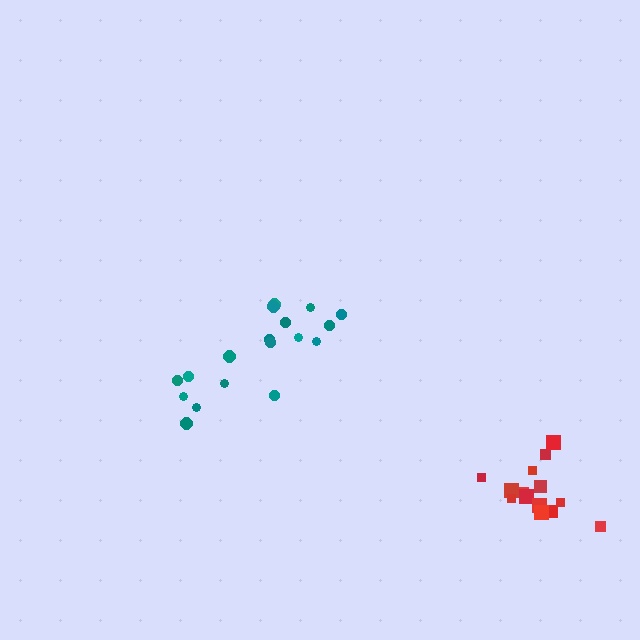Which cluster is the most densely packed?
Red.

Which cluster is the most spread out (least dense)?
Teal.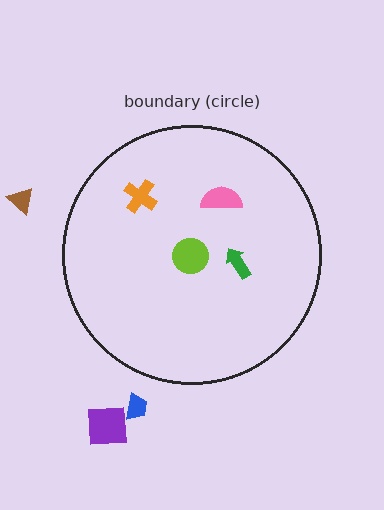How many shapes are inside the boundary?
4 inside, 3 outside.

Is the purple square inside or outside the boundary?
Outside.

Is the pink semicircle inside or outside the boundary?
Inside.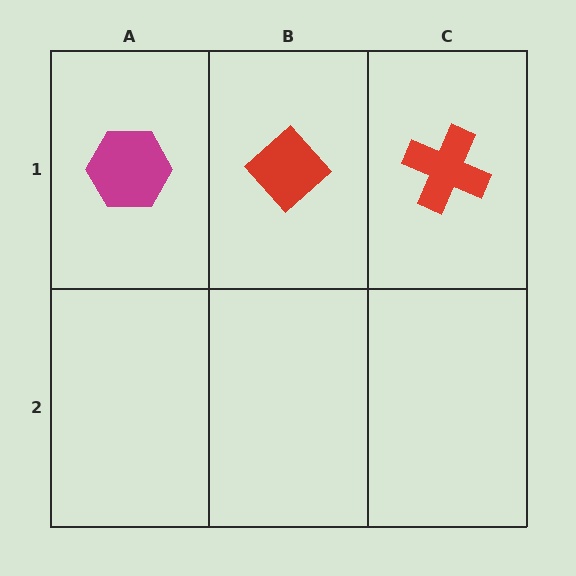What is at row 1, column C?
A red cross.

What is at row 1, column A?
A magenta hexagon.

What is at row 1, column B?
A red diamond.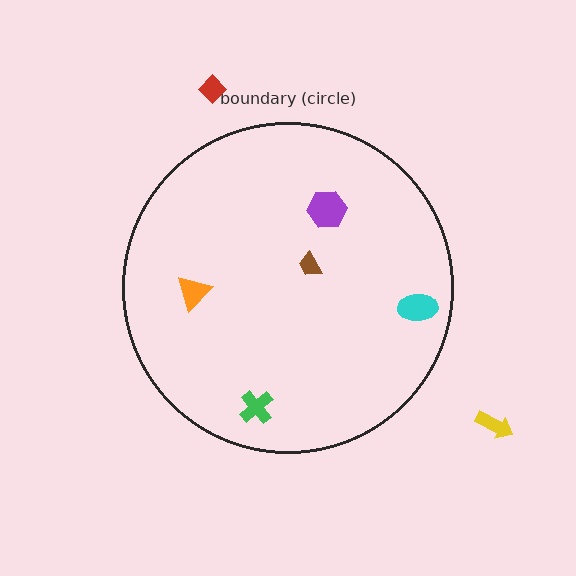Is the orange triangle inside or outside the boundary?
Inside.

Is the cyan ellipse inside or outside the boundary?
Inside.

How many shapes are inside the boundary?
5 inside, 2 outside.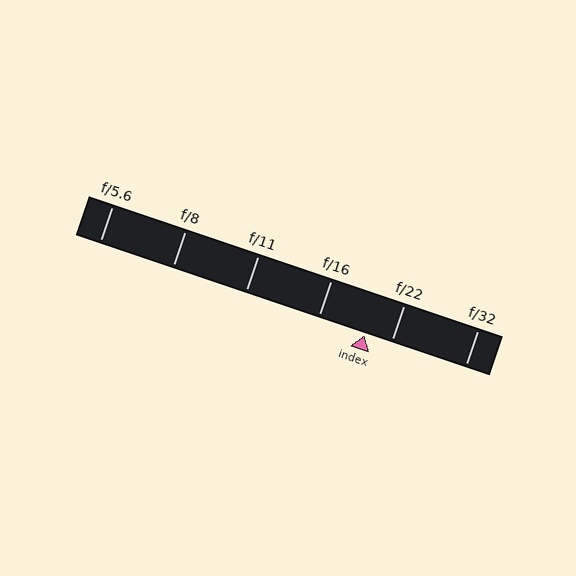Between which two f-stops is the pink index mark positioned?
The index mark is between f/16 and f/22.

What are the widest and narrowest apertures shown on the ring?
The widest aperture shown is f/5.6 and the narrowest is f/32.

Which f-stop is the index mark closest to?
The index mark is closest to f/22.